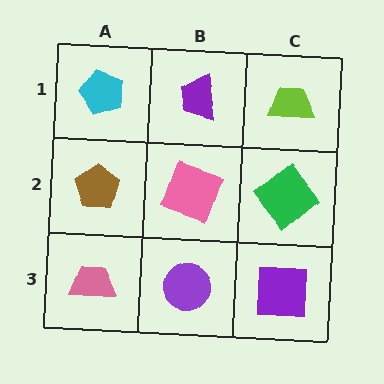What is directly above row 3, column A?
A brown pentagon.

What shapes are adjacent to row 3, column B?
A pink square (row 2, column B), a pink trapezoid (row 3, column A), a purple square (row 3, column C).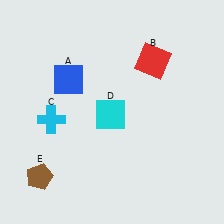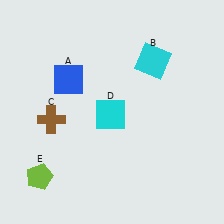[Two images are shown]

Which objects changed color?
B changed from red to cyan. C changed from cyan to brown. E changed from brown to lime.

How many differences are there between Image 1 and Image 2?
There are 3 differences between the two images.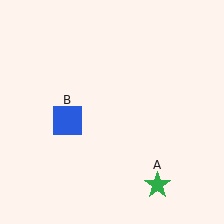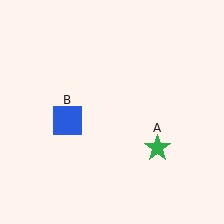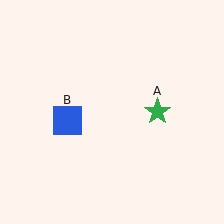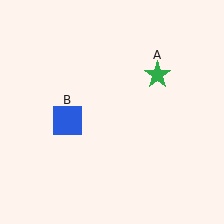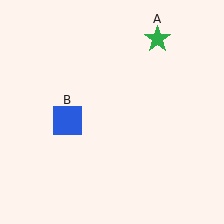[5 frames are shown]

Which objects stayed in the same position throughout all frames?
Blue square (object B) remained stationary.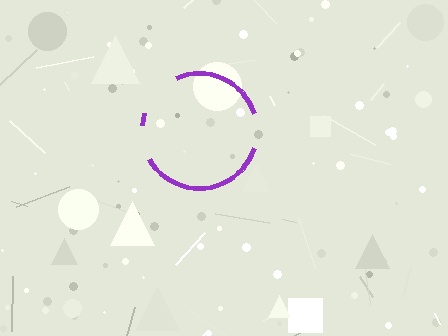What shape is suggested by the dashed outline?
The dashed outline suggests a circle.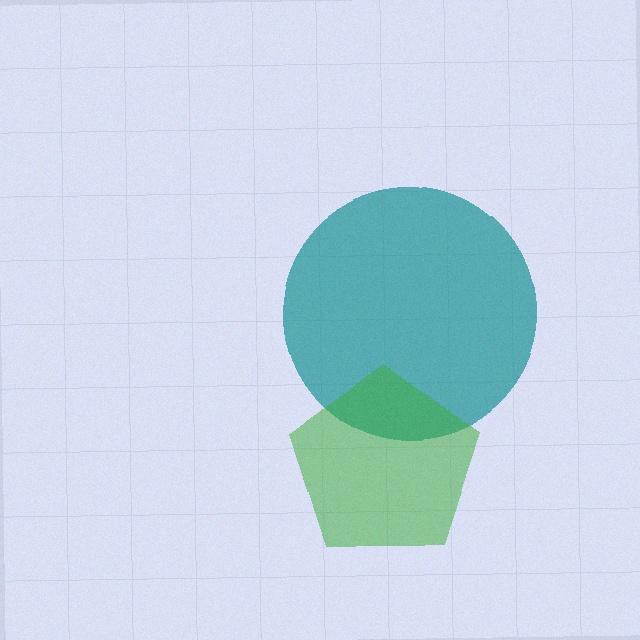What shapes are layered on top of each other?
The layered shapes are: a teal circle, a green pentagon.